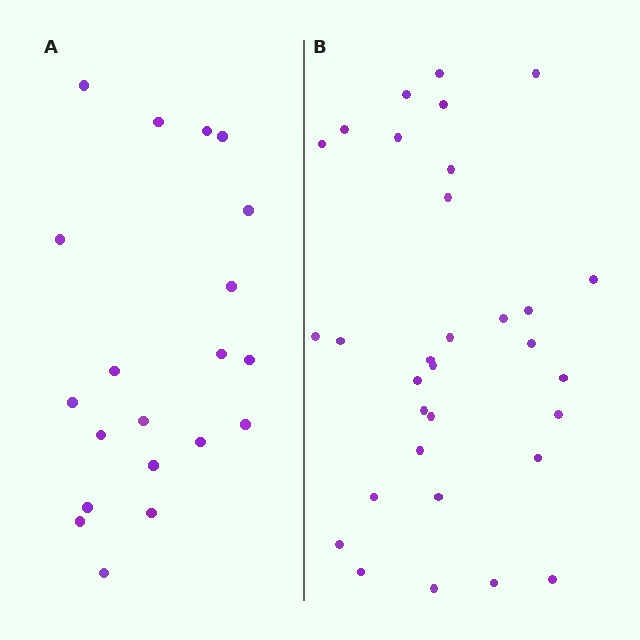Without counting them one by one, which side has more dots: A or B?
Region B (the right region) has more dots.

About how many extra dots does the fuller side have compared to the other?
Region B has roughly 12 or so more dots than region A.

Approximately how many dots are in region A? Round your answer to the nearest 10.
About 20 dots.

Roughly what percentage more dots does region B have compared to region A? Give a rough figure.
About 60% more.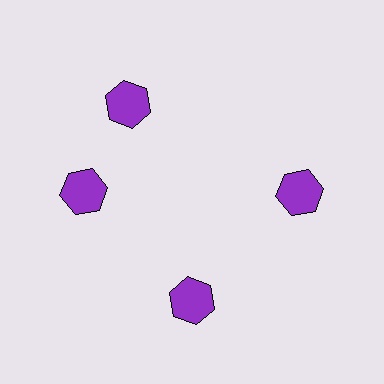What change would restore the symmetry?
The symmetry would be restored by rotating it back into even spacing with its neighbors so that all 4 hexagons sit at equal angles and equal distance from the center.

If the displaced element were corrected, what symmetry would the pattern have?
It would have 4-fold rotational symmetry — the pattern would map onto itself every 90 degrees.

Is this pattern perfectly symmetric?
No. The 4 purple hexagons are arranged in a ring, but one element near the 12 o'clock position is rotated out of alignment along the ring, breaking the 4-fold rotational symmetry.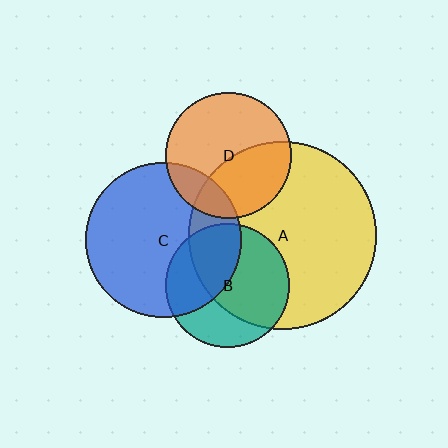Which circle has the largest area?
Circle A (yellow).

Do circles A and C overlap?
Yes.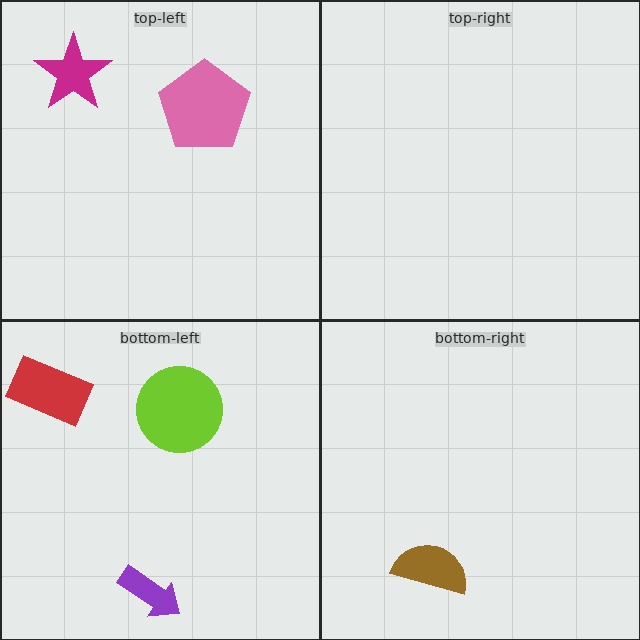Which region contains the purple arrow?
The bottom-left region.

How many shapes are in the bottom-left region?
3.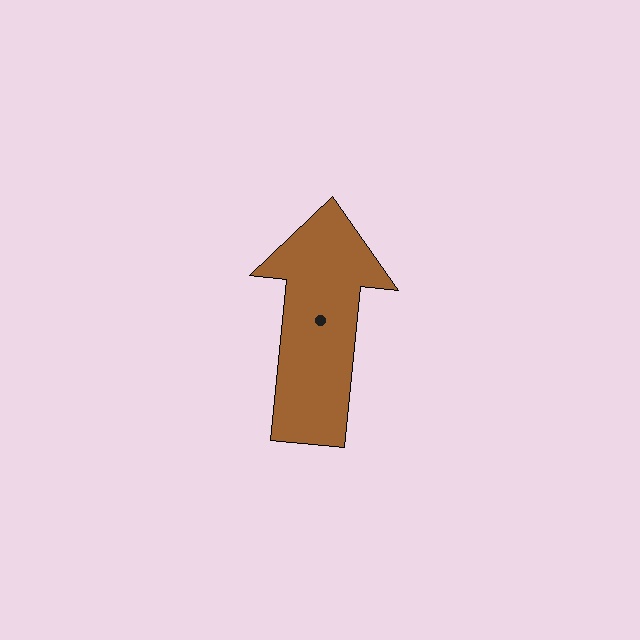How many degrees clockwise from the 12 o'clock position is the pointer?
Approximately 6 degrees.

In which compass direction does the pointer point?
North.